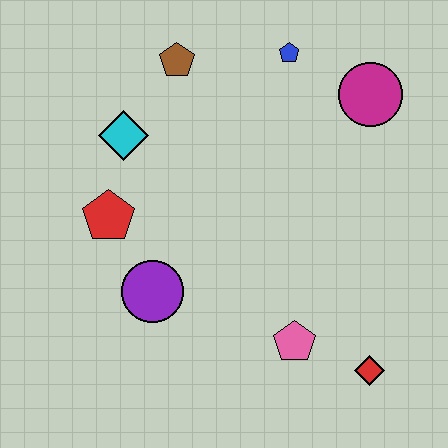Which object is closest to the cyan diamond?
The red pentagon is closest to the cyan diamond.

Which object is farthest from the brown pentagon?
The red diamond is farthest from the brown pentagon.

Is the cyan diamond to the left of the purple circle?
Yes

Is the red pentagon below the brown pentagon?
Yes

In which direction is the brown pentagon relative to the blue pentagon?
The brown pentagon is to the left of the blue pentagon.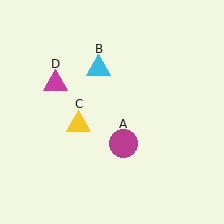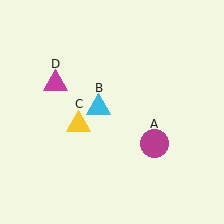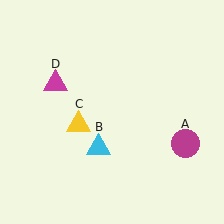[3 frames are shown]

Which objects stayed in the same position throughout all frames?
Yellow triangle (object C) and magenta triangle (object D) remained stationary.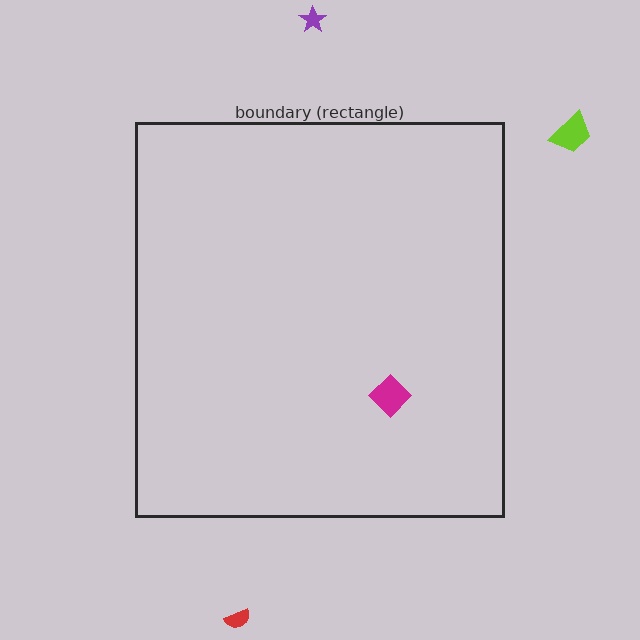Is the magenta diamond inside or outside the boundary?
Inside.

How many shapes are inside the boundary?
1 inside, 3 outside.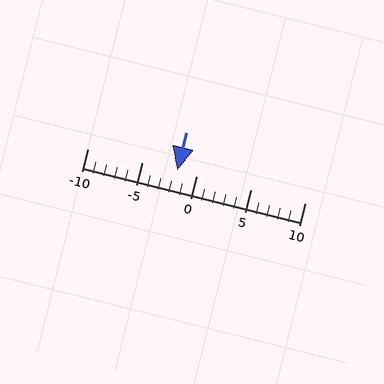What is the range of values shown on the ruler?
The ruler shows values from -10 to 10.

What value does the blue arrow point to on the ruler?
The blue arrow points to approximately -2.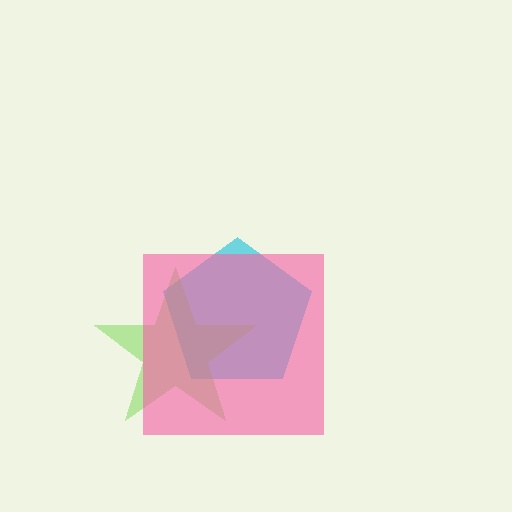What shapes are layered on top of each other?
The layered shapes are: a cyan pentagon, a lime star, a pink square.